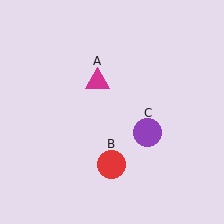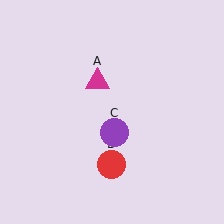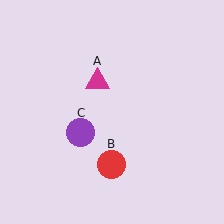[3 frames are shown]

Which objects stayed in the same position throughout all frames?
Magenta triangle (object A) and red circle (object B) remained stationary.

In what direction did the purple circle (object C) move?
The purple circle (object C) moved left.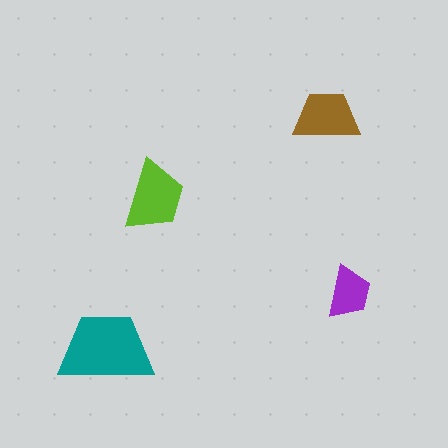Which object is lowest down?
The teal trapezoid is bottommost.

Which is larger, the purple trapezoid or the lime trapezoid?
The lime one.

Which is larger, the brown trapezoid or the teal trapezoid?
The teal one.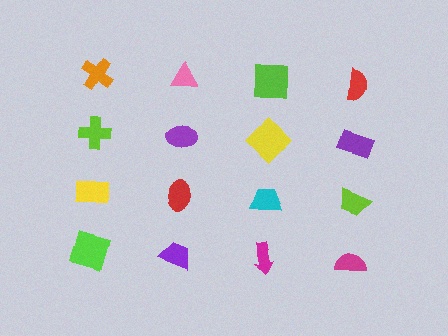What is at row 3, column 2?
A red ellipse.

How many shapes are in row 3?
4 shapes.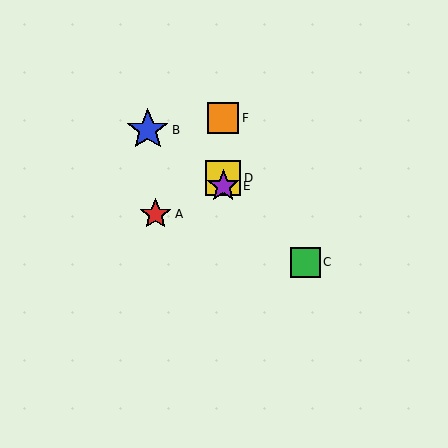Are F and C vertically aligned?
No, F is at x≈223 and C is at x≈305.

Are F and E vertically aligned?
Yes, both are at x≈223.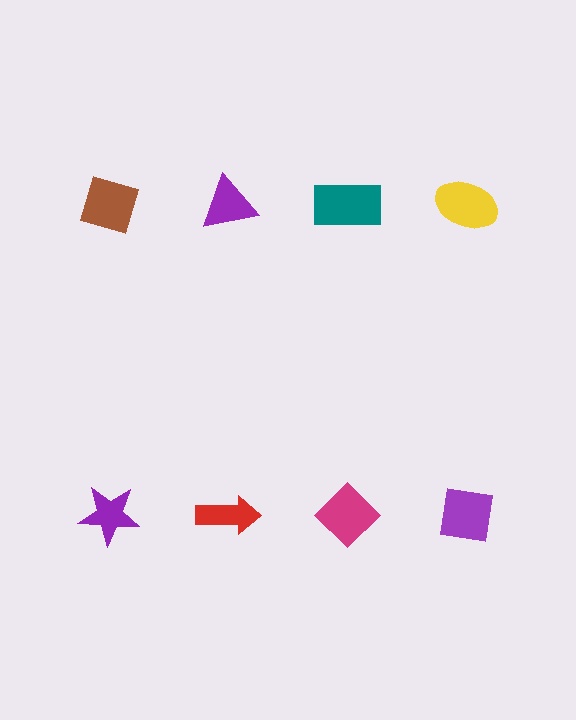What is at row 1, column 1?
A brown diamond.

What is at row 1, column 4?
A yellow ellipse.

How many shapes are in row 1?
4 shapes.